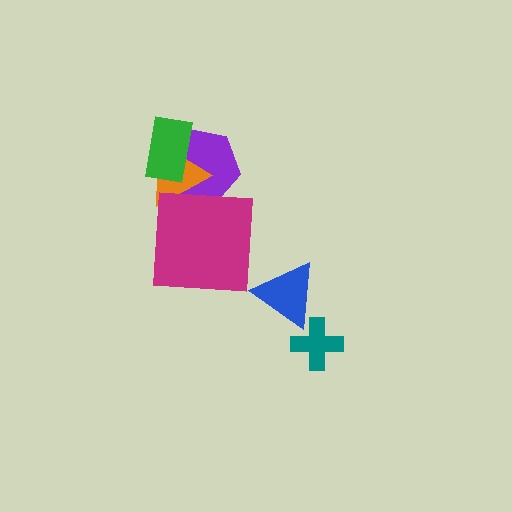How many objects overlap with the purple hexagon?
3 objects overlap with the purple hexagon.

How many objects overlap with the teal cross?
1 object overlaps with the teal cross.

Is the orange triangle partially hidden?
Yes, it is partially covered by another shape.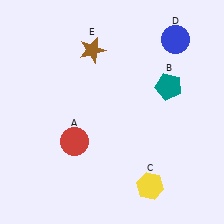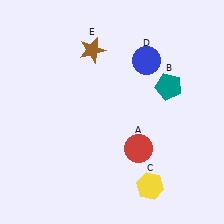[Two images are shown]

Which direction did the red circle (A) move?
The red circle (A) moved right.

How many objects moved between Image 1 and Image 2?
2 objects moved between the two images.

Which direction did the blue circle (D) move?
The blue circle (D) moved left.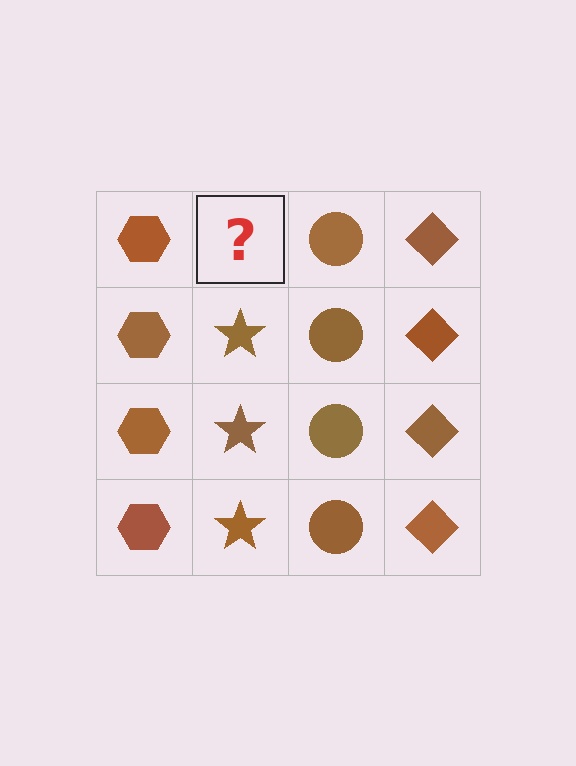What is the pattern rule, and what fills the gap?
The rule is that each column has a consistent shape. The gap should be filled with a brown star.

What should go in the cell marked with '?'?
The missing cell should contain a brown star.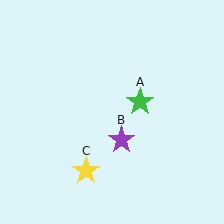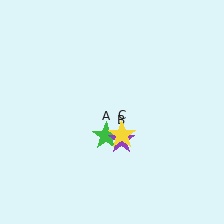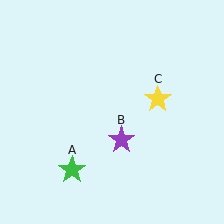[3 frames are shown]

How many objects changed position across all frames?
2 objects changed position: green star (object A), yellow star (object C).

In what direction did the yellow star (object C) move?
The yellow star (object C) moved up and to the right.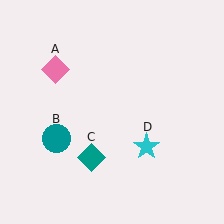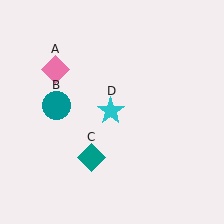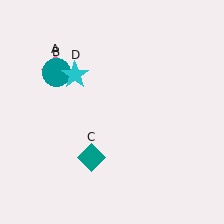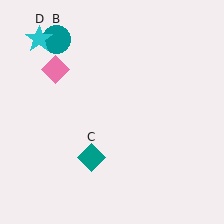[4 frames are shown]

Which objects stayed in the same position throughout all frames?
Pink diamond (object A) and teal diamond (object C) remained stationary.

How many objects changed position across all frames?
2 objects changed position: teal circle (object B), cyan star (object D).